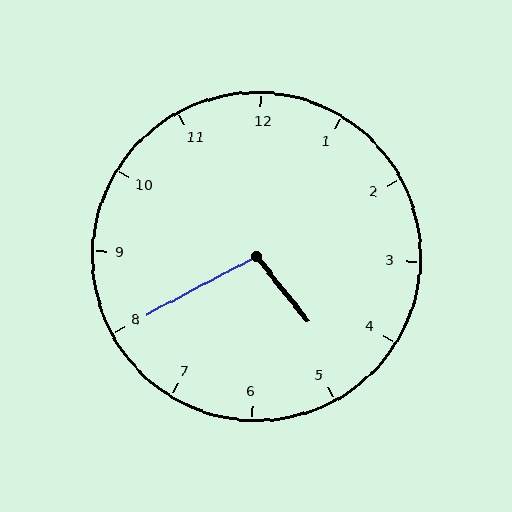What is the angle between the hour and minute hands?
Approximately 100 degrees.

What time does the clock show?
4:40.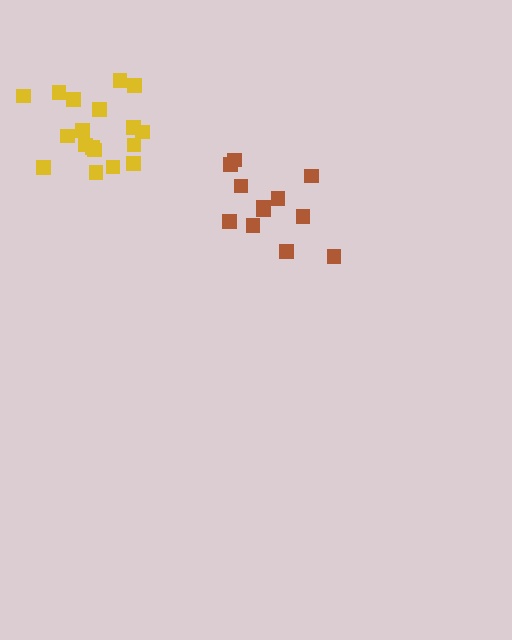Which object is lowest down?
The brown cluster is bottommost.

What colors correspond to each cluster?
The clusters are colored: yellow, brown.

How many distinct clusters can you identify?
There are 2 distinct clusters.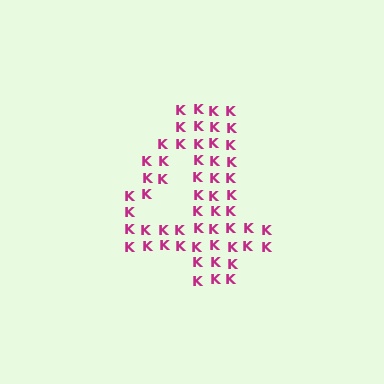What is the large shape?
The large shape is the digit 4.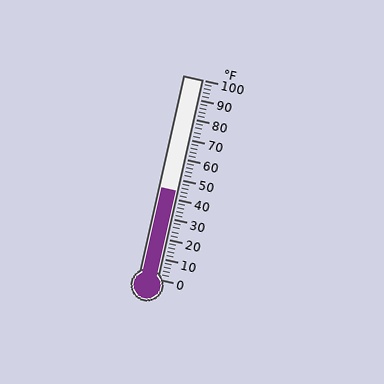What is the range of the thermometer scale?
The thermometer scale ranges from 0°F to 100°F.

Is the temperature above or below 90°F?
The temperature is below 90°F.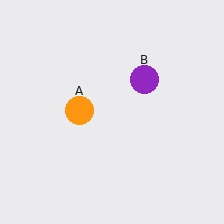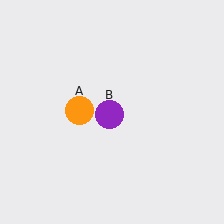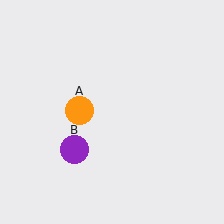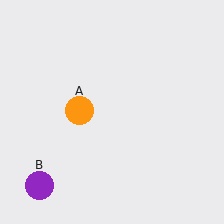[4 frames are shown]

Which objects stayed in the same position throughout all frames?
Orange circle (object A) remained stationary.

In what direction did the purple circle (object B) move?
The purple circle (object B) moved down and to the left.